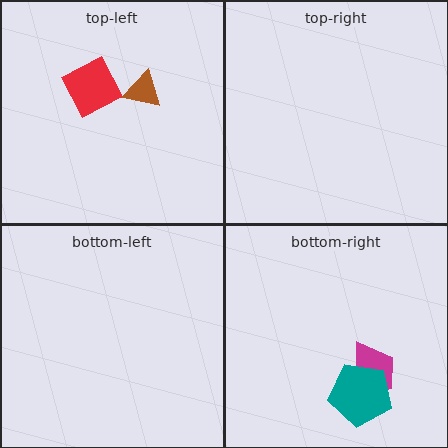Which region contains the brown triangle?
The top-left region.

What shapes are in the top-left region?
The red diamond, the brown triangle.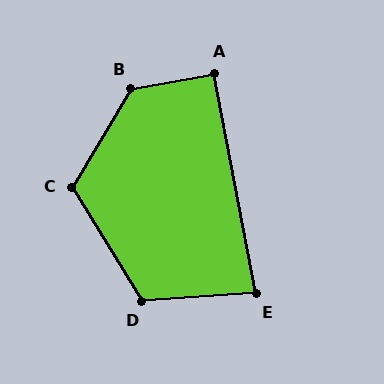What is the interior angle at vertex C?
Approximately 118 degrees (obtuse).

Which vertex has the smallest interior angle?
E, at approximately 83 degrees.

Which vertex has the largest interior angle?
B, at approximately 131 degrees.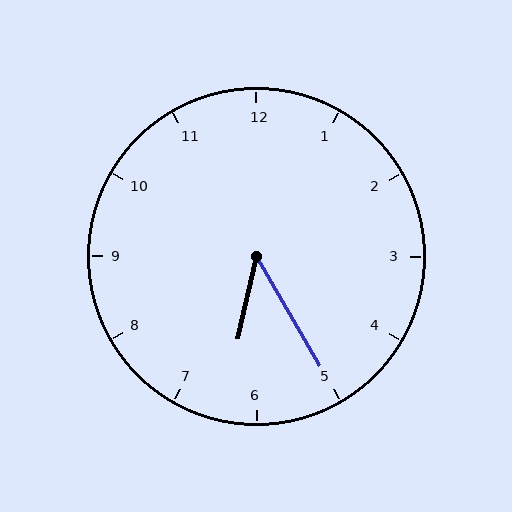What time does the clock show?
6:25.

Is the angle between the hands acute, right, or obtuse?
It is acute.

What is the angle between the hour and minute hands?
Approximately 42 degrees.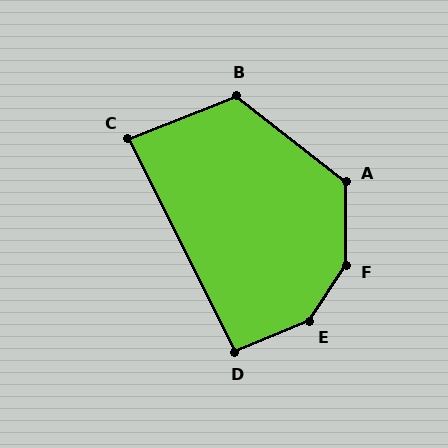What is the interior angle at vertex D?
Approximately 94 degrees (approximately right).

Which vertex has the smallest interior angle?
C, at approximately 85 degrees.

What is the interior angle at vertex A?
Approximately 128 degrees (obtuse).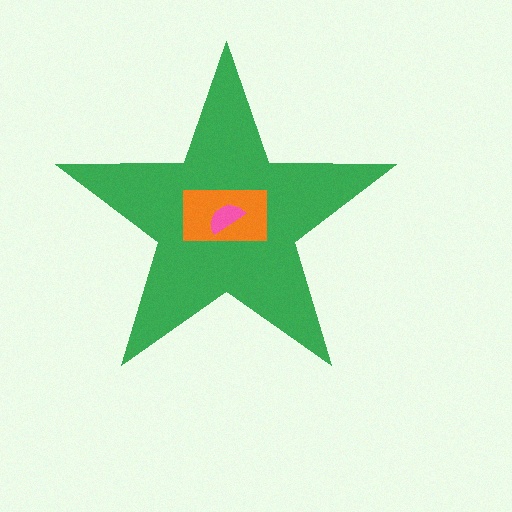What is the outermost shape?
The green star.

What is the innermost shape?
The pink semicircle.